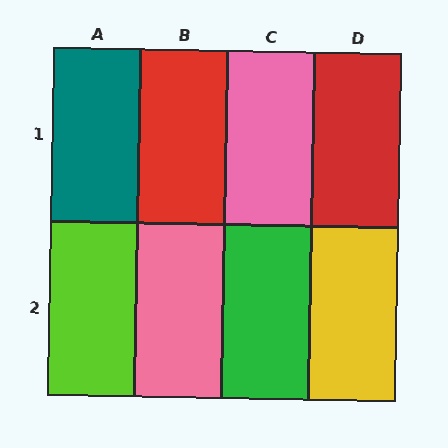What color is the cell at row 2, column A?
Lime.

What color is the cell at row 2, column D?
Yellow.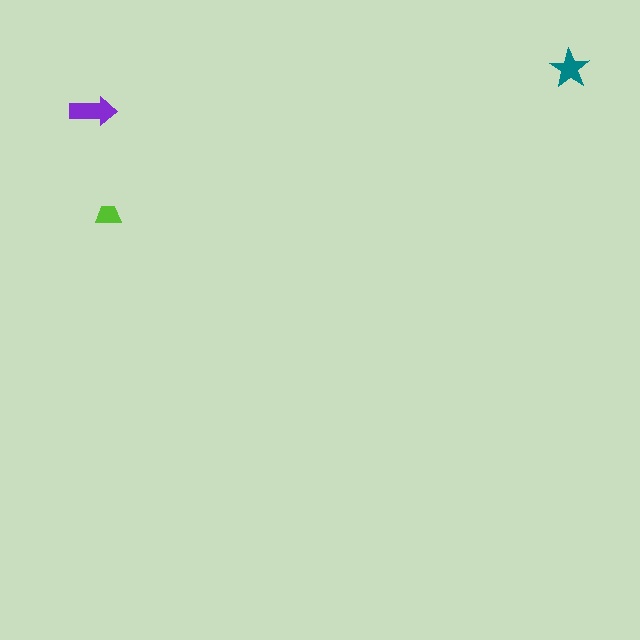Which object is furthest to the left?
The purple arrow is leftmost.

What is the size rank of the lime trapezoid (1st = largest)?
3rd.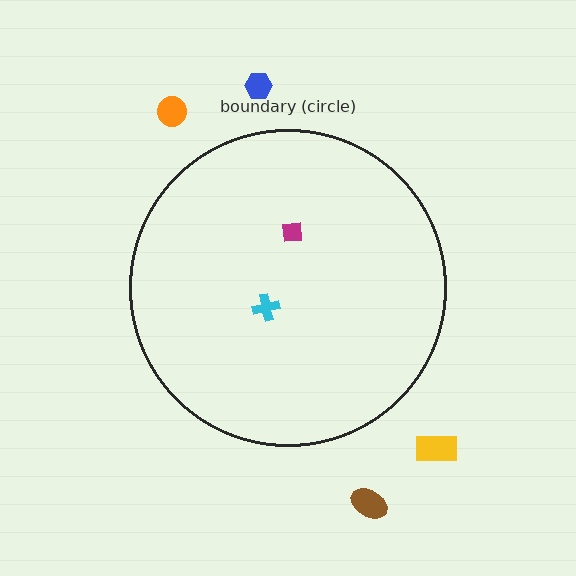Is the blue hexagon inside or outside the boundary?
Outside.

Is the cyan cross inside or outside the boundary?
Inside.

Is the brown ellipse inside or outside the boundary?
Outside.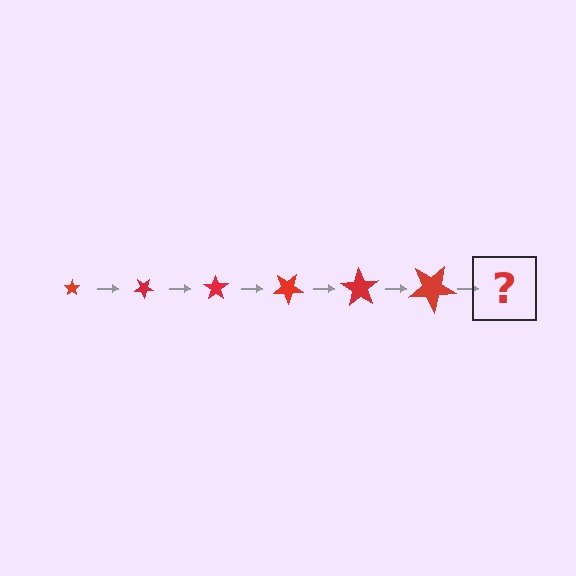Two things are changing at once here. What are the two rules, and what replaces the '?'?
The two rules are that the star grows larger each step and it rotates 35 degrees each step. The '?' should be a star, larger than the previous one and rotated 210 degrees from the start.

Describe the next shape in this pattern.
It should be a star, larger than the previous one and rotated 210 degrees from the start.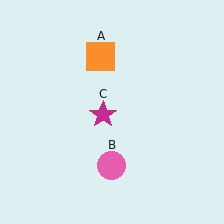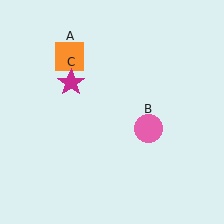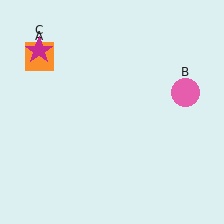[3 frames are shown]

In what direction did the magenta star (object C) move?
The magenta star (object C) moved up and to the left.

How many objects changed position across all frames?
3 objects changed position: orange square (object A), pink circle (object B), magenta star (object C).